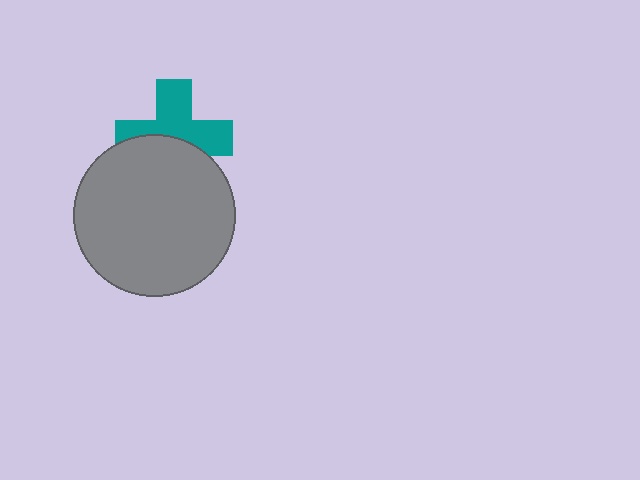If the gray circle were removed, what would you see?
You would see the complete teal cross.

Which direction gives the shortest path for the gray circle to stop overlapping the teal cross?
Moving down gives the shortest separation.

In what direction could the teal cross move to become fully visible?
The teal cross could move up. That would shift it out from behind the gray circle entirely.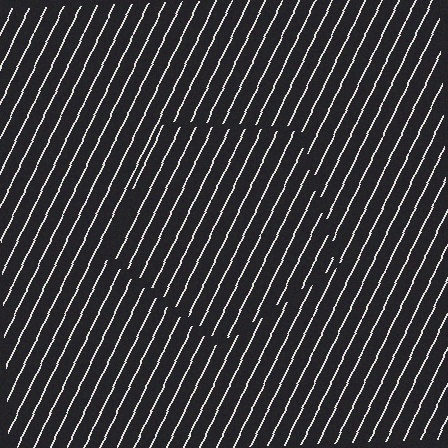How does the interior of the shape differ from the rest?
The interior of the shape contains the same grating, shifted by half a period — the contour is defined by the phase discontinuity where line-ends from the inner and outer gratings abut.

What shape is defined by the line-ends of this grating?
An illusory pentagon. The interior of the shape contains the same grating, shifted by half a period — the contour is defined by the phase discontinuity where line-ends from the inner and outer gratings abut.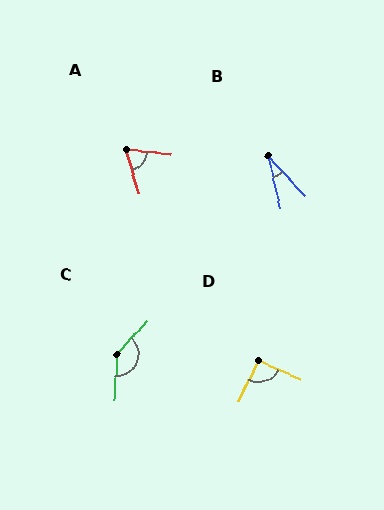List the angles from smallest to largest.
B (29°), A (67°), D (91°), C (140°).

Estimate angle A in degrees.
Approximately 67 degrees.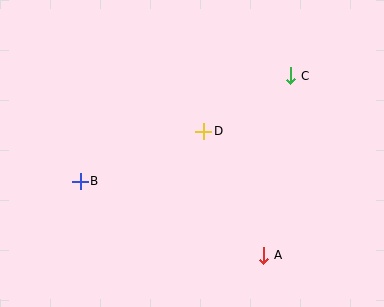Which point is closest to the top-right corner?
Point C is closest to the top-right corner.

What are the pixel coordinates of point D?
Point D is at (204, 131).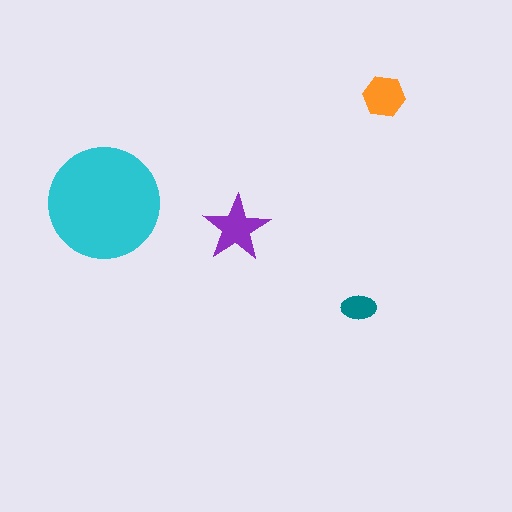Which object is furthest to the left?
The cyan circle is leftmost.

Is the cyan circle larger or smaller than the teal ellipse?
Larger.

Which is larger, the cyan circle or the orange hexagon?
The cyan circle.